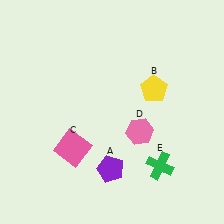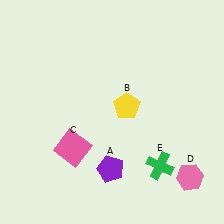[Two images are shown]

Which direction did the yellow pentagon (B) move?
The yellow pentagon (B) moved left.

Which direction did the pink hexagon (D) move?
The pink hexagon (D) moved right.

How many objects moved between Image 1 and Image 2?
2 objects moved between the two images.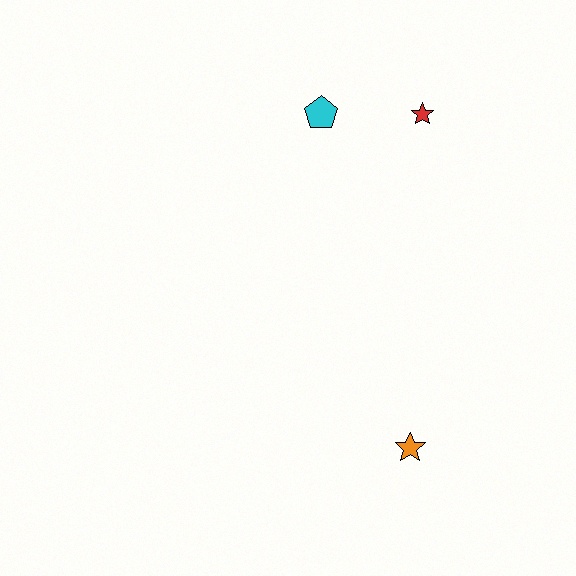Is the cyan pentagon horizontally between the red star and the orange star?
No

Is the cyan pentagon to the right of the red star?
No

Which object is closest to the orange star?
The red star is closest to the orange star.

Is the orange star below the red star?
Yes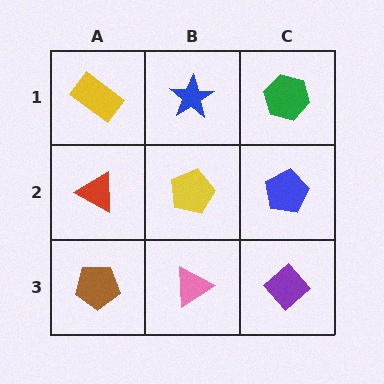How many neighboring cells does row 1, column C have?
2.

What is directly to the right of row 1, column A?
A blue star.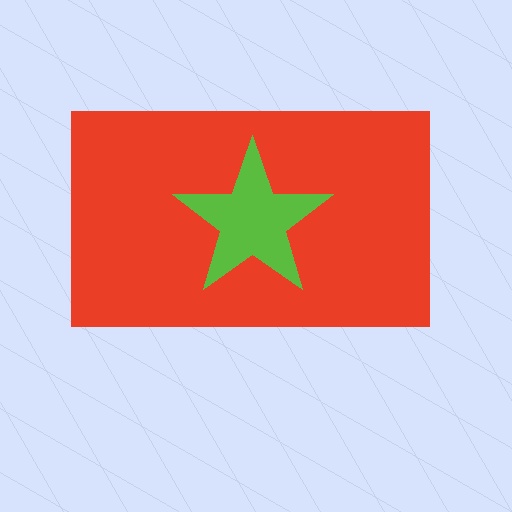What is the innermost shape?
The lime star.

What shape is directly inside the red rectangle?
The lime star.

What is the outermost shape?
The red rectangle.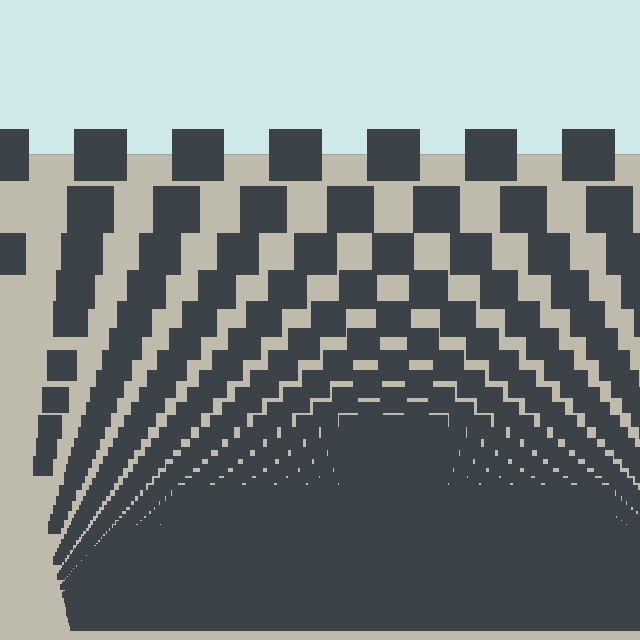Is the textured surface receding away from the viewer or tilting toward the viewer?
The surface appears to tilt toward the viewer. Texture elements get larger and sparser toward the top.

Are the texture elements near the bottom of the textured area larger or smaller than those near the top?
Smaller. The gradient is inverted — elements near the bottom are smaller and denser.